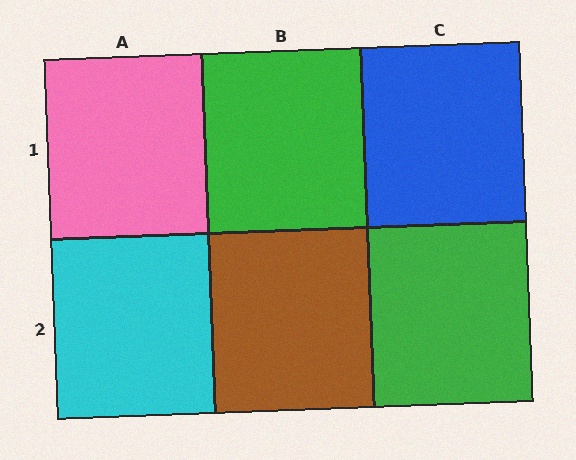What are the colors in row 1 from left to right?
Pink, green, blue.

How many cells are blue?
1 cell is blue.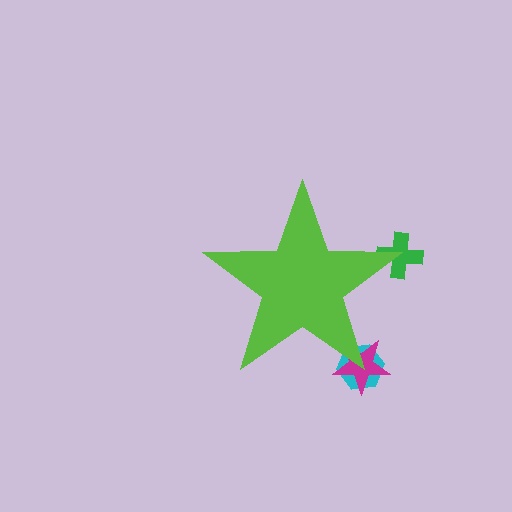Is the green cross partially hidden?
Yes, the green cross is partially hidden behind the lime star.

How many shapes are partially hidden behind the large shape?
3 shapes are partially hidden.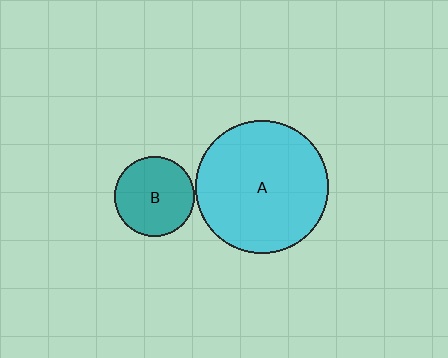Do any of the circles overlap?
No, none of the circles overlap.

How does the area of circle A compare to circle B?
Approximately 2.7 times.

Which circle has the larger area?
Circle A (cyan).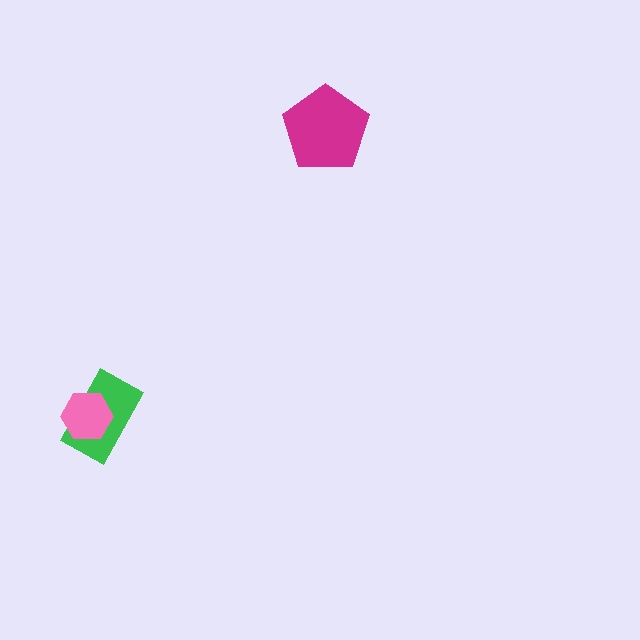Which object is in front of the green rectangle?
The pink hexagon is in front of the green rectangle.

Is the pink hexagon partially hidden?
No, no other shape covers it.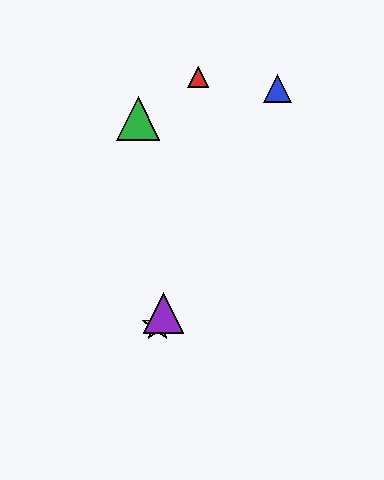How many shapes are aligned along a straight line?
3 shapes (the blue triangle, the yellow star, the purple triangle) are aligned along a straight line.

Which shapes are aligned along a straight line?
The blue triangle, the yellow star, the purple triangle are aligned along a straight line.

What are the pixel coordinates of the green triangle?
The green triangle is at (138, 119).